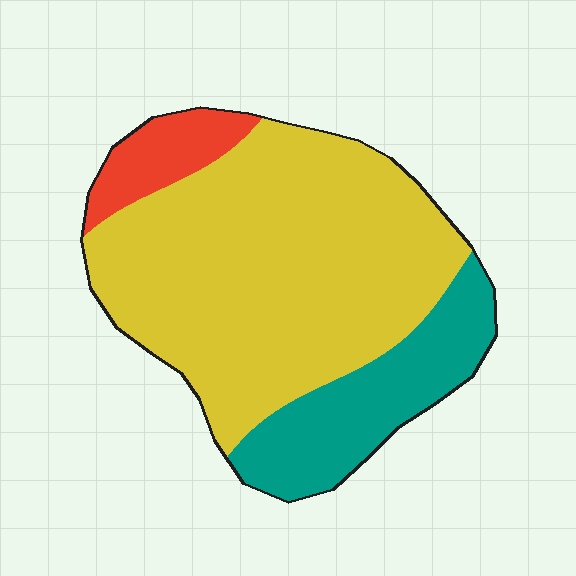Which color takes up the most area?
Yellow, at roughly 70%.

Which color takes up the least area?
Red, at roughly 10%.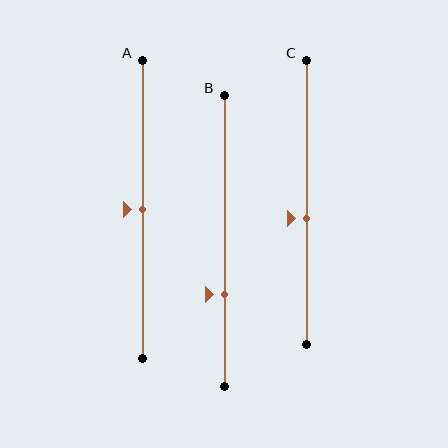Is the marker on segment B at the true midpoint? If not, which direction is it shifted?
No, the marker on segment B is shifted downward by about 18% of the segment length.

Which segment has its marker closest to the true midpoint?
Segment A has its marker closest to the true midpoint.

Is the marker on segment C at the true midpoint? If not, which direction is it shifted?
No, the marker on segment C is shifted downward by about 6% of the segment length.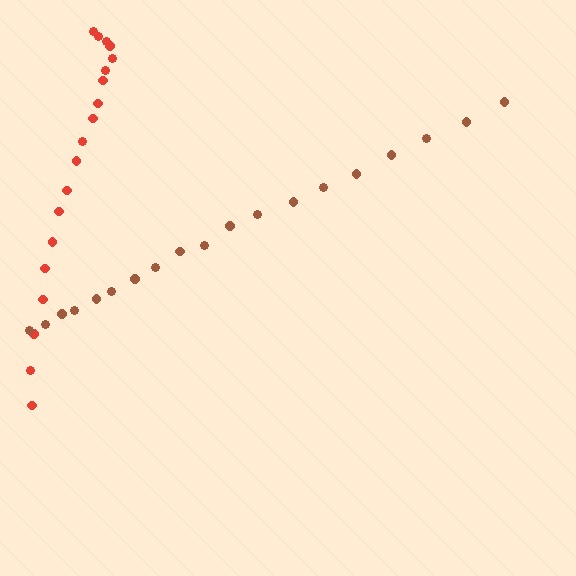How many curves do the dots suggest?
There are 2 distinct paths.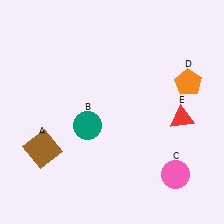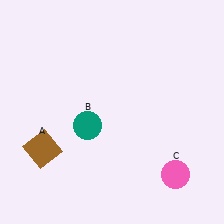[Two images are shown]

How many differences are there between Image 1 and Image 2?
There are 2 differences between the two images.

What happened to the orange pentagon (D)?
The orange pentagon (D) was removed in Image 2. It was in the top-right area of Image 1.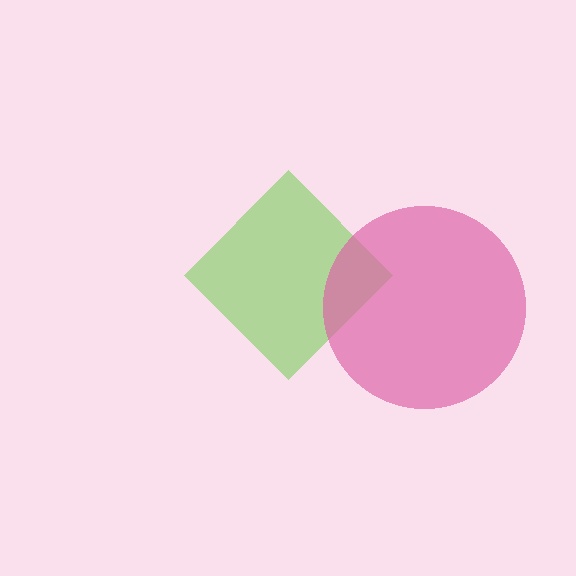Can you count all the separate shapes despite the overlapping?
Yes, there are 2 separate shapes.